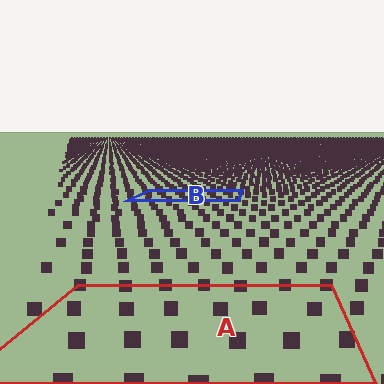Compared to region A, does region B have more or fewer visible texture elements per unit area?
Region B has more texture elements per unit area — they are packed more densely because it is farther away.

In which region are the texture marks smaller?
The texture marks are smaller in region B, because it is farther away.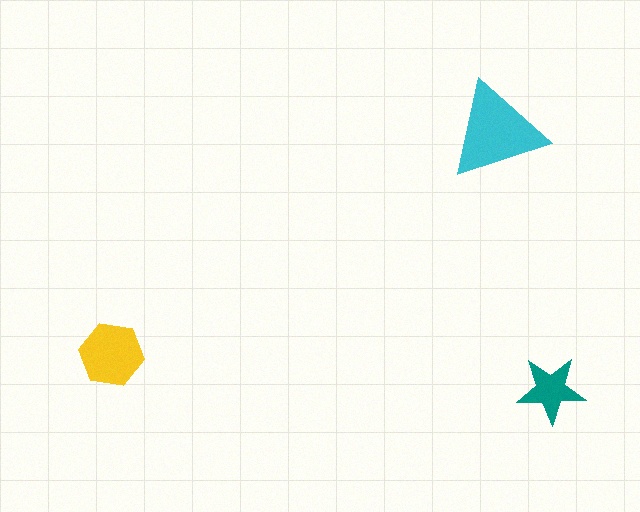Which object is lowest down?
The teal star is bottommost.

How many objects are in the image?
There are 3 objects in the image.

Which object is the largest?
The cyan triangle.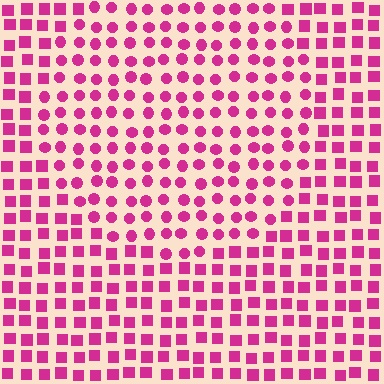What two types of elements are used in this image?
The image uses circles inside the circle region and squares outside it.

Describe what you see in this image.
The image is filled with small magenta elements arranged in a uniform grid. A circle-shaped region contains circles, while the surrounding area contains squares. The boundary is defined purely by the change in element shape.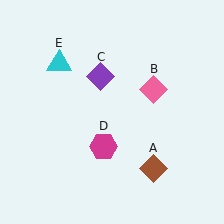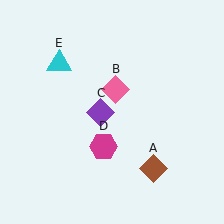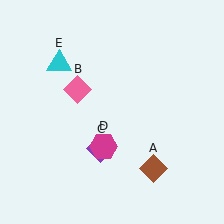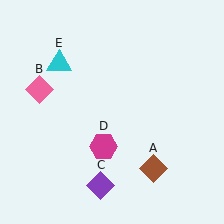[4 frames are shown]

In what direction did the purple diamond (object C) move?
The purple diamond (object C) moved down.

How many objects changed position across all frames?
2 objects changed position: pink diamond (object B), purple diamond (object C).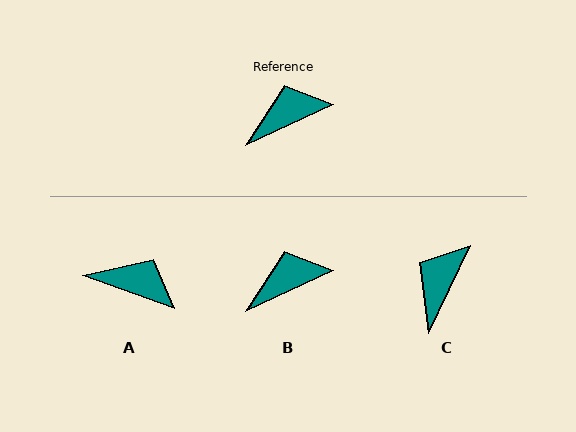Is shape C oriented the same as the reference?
No, it is off by about 40 degrees.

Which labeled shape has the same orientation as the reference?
B.